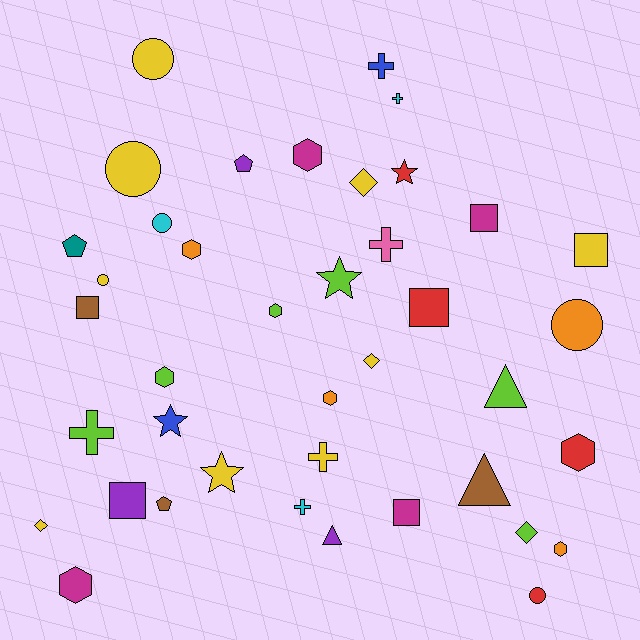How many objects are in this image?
There are 40 objects.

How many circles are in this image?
There are 6 circles.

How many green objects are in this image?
There are no green objects.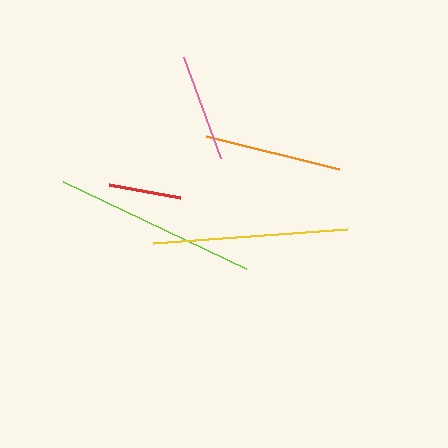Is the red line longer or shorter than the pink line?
The pink line is longer than the red line.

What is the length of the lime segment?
The lime segment is approximately 203 pixels long.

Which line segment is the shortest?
The red line is the shortest at approximately 72 pixels.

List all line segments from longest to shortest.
From longest to shortest: lime, yellow, orange, pink, red.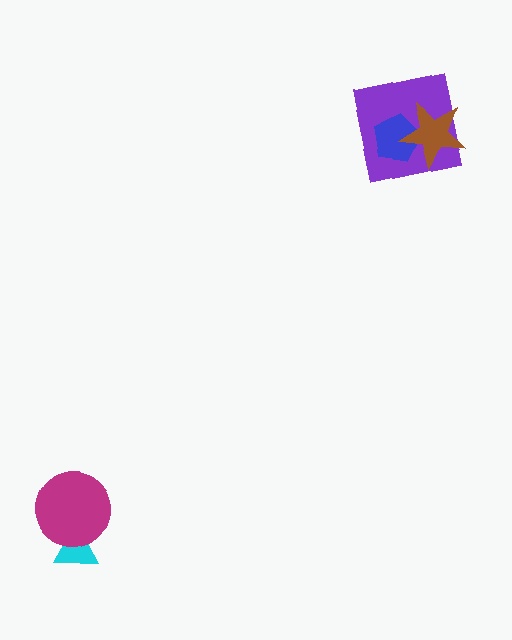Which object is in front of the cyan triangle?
The magenta circle is in front of the cyan triangle.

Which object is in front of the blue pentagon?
The brown star is in front of the blue pentagon.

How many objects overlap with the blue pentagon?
2 objects overlap with the blue pentagon.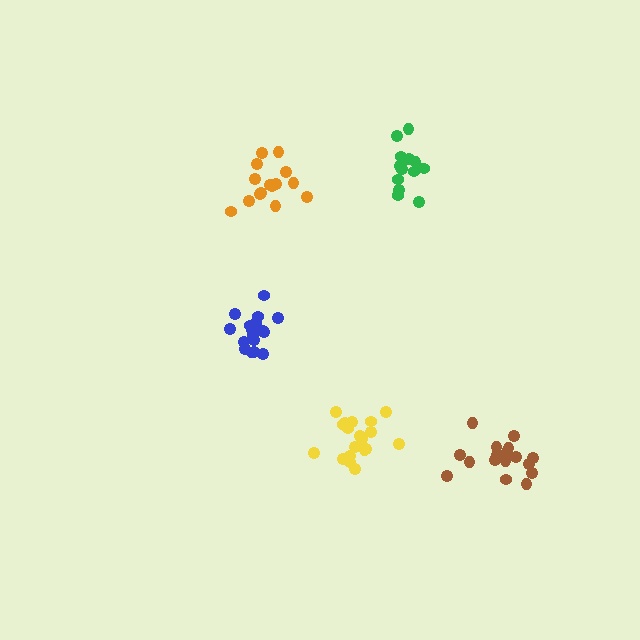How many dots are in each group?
Group 1: 19 dots, Group 2: 20 dots, Group 3: 17 dots, Group 4: 15 dots, Group 5: 16 dots (87 total).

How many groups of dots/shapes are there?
There are 5 groups.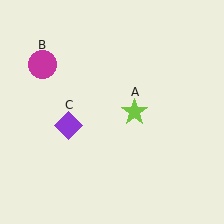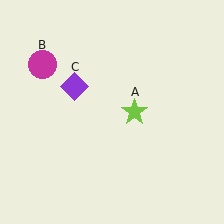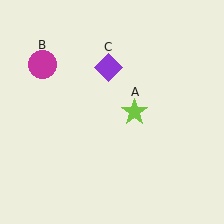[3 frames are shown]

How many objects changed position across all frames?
1 object changed position: purple diamond (object C).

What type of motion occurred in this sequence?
The purple diamond (object C) rotated clockwise around the center of the scene.